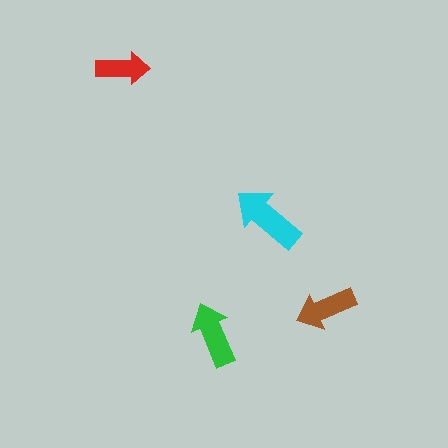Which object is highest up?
The red arrow is topmost.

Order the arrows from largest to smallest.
the cyan one, the green one, the brown one, the red one.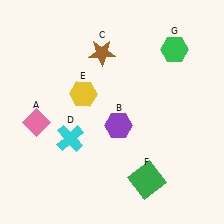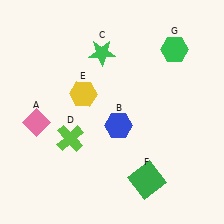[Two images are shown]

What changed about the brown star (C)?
In Image 1, C is brown. In Image 2, it changed to green.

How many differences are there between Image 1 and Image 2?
There are 3 differences between the two images.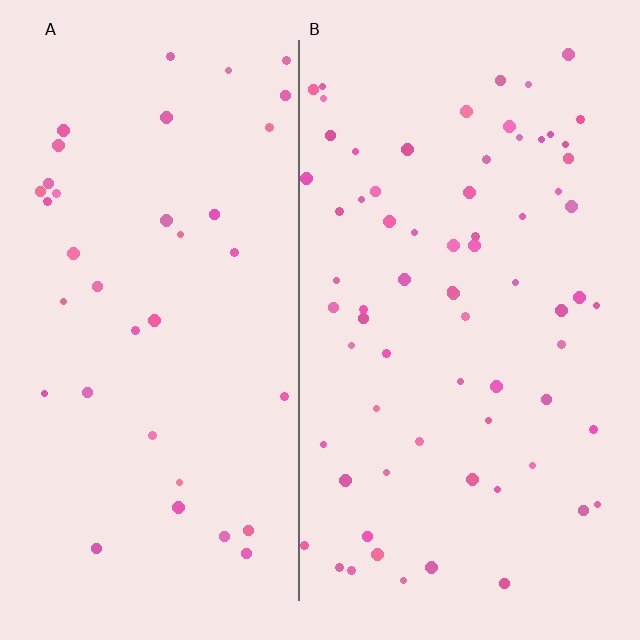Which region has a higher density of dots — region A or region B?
B (the right).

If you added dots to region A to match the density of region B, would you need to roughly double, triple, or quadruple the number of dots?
Approximately double.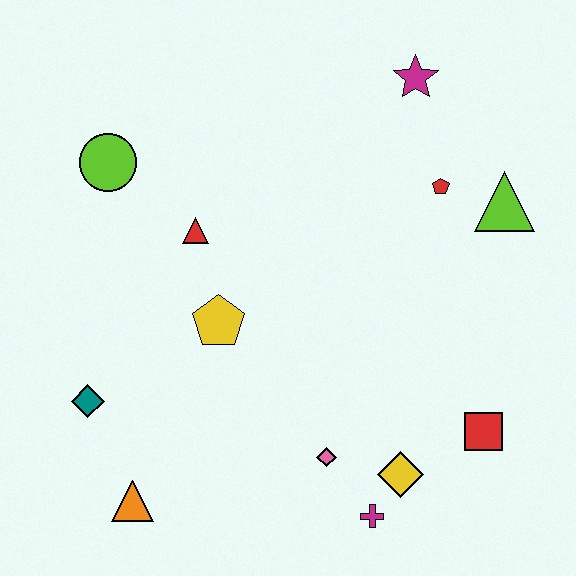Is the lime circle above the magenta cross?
Yes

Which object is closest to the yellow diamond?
The magenta cross is closest to the yellow diamond.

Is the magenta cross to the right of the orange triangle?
Yes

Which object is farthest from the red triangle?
The red square is farthest from the red triangle.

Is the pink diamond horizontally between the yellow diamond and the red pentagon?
No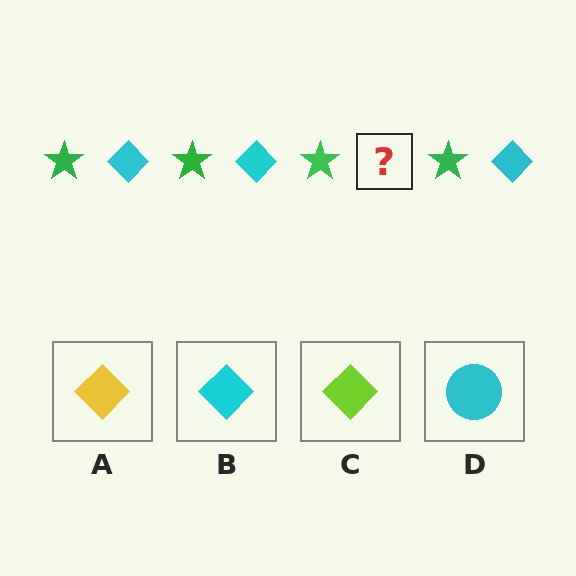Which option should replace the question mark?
Option B.